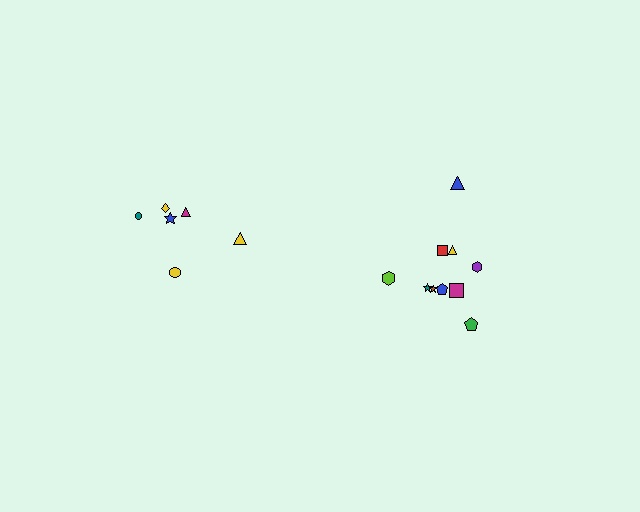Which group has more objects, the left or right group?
The right group.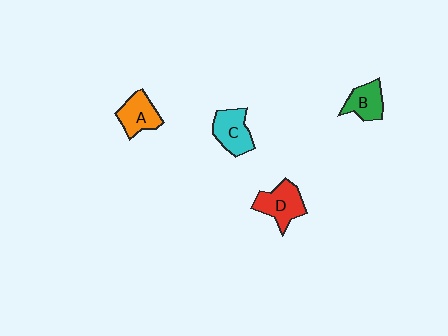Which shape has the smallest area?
Shape B (green).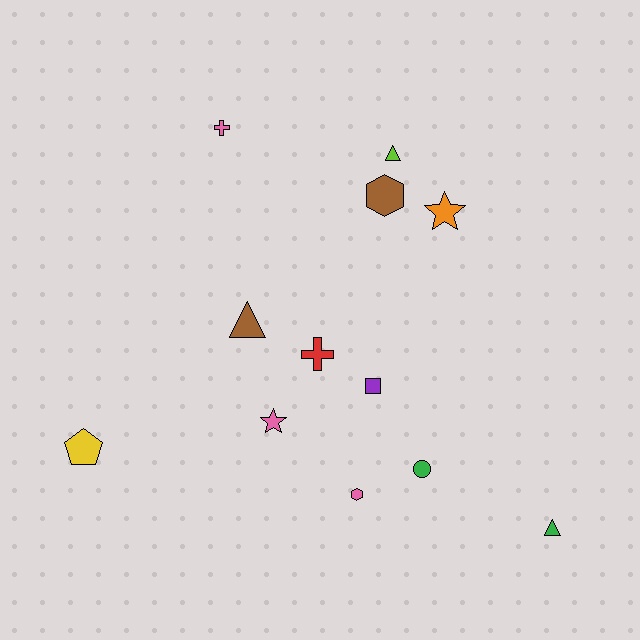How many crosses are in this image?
There are 2 crosses.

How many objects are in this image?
There are 12 objects.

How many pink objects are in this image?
There are 3 pink objects.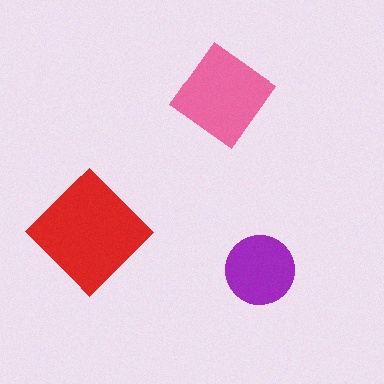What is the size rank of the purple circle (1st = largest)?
3rd.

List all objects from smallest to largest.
The purple circle, the pink diamond, the red diamond.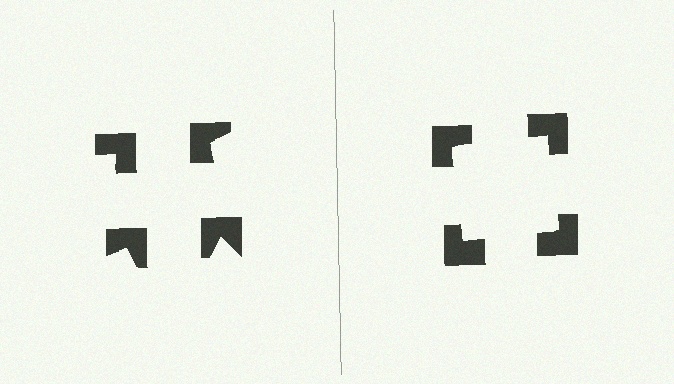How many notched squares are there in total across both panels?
8 — 4 on each side.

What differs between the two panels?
The notched squares are positioned identically on both sides; only the wedge orientations differ. On the right they align to a square; on the left they are misaligned.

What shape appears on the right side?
An illusory square.